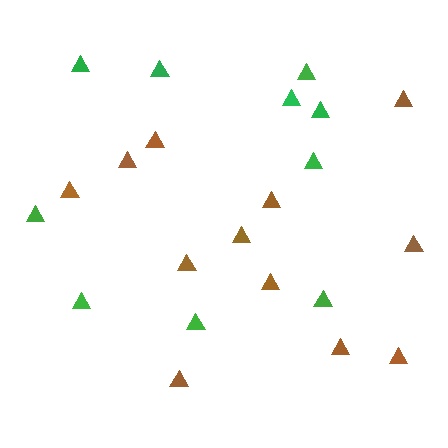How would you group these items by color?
There are 2 groups: one group of green triangles (10) and one group of brown triangles (12).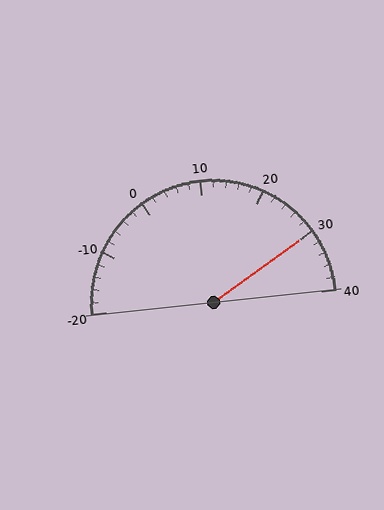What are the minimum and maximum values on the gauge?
The gauge ranges from -20 to 40.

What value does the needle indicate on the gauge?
The needle indicates approximately 30.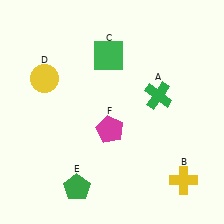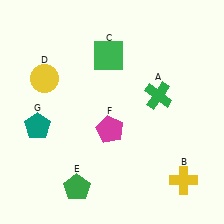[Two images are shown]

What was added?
A teal pentagon (G) was added in Image 2.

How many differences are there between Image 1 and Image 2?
There is 1 difference between the two images.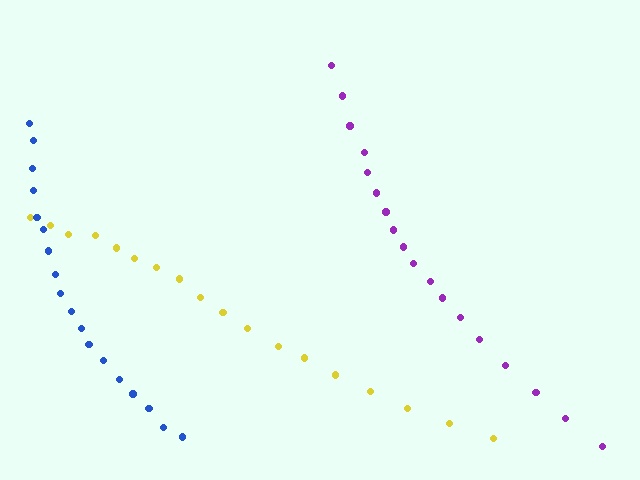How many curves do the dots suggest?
There are 3 distinct paths.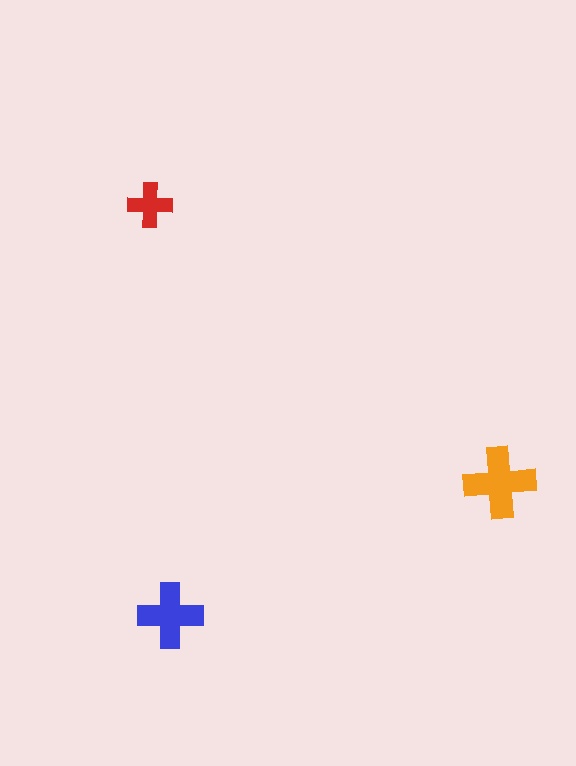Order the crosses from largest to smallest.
the orange one, the blue one, the red one.